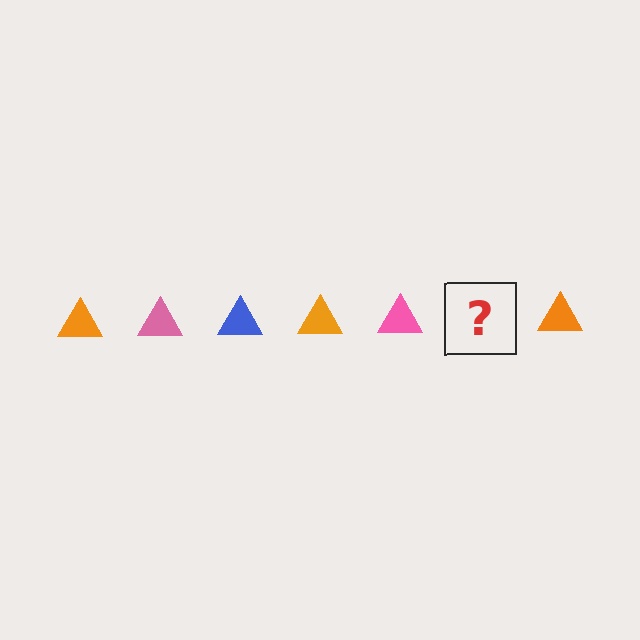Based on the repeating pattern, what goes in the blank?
The blank should be a blue triangle.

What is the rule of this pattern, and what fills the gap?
The rule is that the pattern cycles through orange, pink, blue triangles. The gap should be filled with a blue triangle.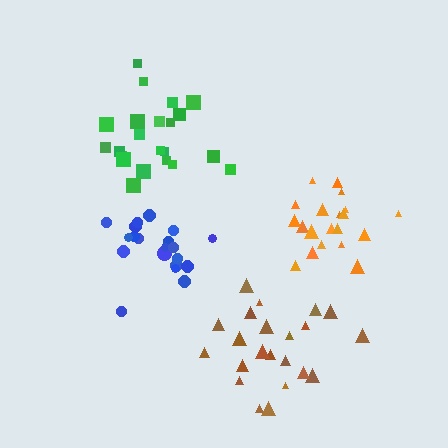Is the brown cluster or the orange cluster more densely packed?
Orange.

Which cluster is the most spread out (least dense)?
Brown.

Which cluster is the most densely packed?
Orange.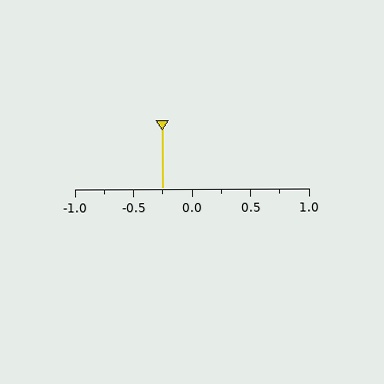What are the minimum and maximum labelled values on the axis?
The axis runs from -1.0 to 1.0.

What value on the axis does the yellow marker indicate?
The marker indicates approximately -0.25.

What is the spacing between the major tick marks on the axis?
The major ticks are spaced 0.5 apart.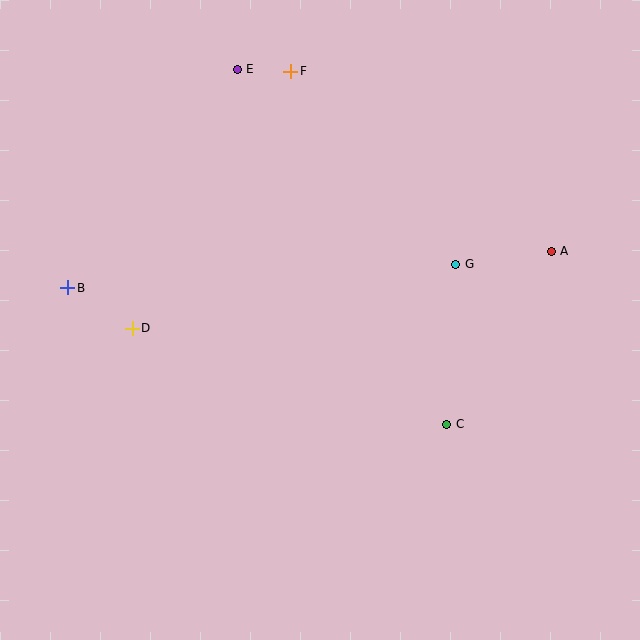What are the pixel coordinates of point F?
Point F is at (291, 71).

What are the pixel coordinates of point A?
Point A is at (551, 251).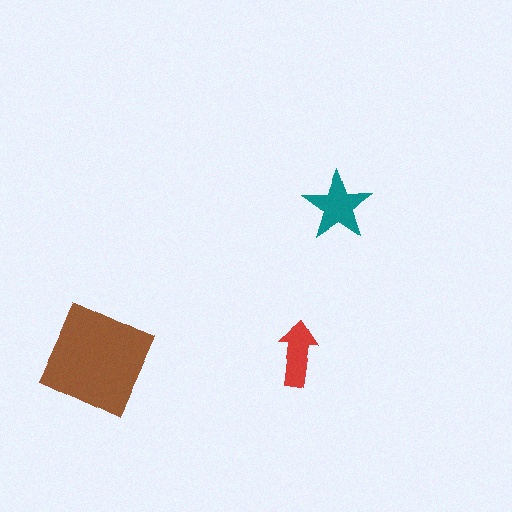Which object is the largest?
The brown square.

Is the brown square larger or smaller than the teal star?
Larger.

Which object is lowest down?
The red arrow is bottommost.